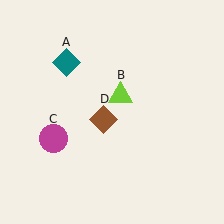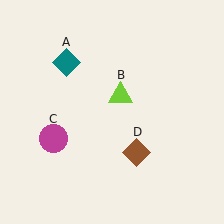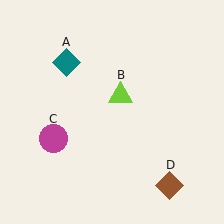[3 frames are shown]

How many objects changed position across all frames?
1 object changed position: brown diamond (object D).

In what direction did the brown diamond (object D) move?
The brown diamond (object D) moved down and to the right.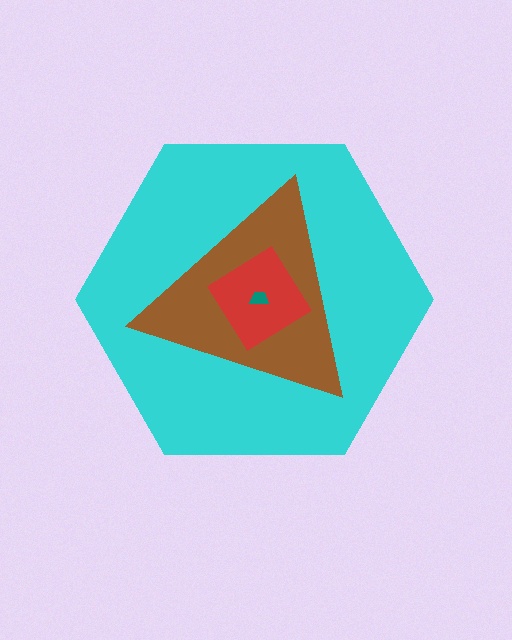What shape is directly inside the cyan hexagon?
The brown triangle.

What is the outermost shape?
The cyan hexagon.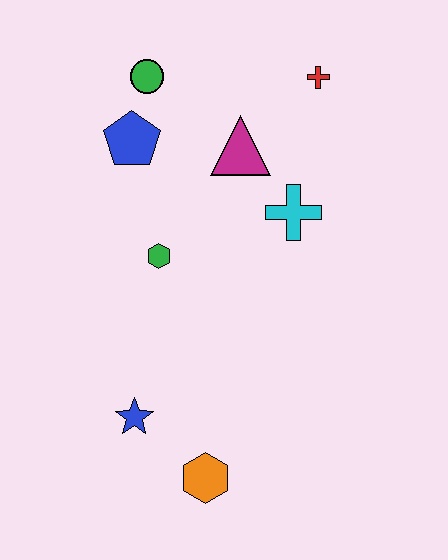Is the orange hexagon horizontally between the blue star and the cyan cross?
Yes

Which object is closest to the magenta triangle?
The cyan cross is closest to the magenta triangle.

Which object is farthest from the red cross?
The orange hexagon is farthest from the red cross.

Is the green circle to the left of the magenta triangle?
Yes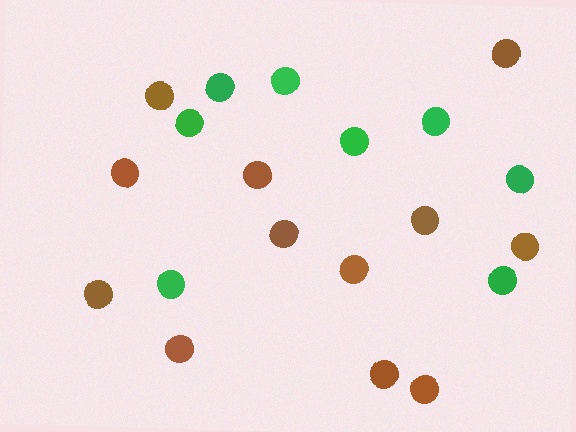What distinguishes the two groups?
There are 2 groups: one group of green circles (8) and one group of brown circles (12).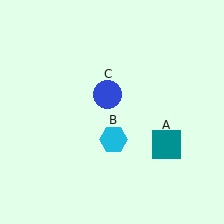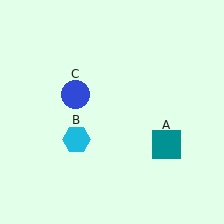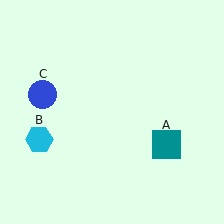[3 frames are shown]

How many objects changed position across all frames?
2 objects changed position: cyan hexagon (object B), blue circle (object C).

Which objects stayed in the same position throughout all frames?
Teal square (object A) remained stationary.